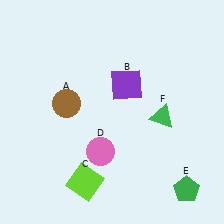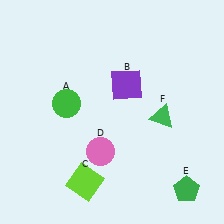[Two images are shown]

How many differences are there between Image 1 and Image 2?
There is 1 difference between the two images.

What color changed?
The circle (A) changed from brown in Image 1 to green in Image 2.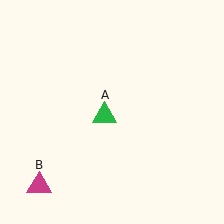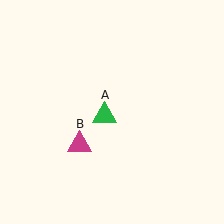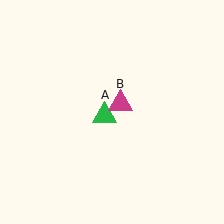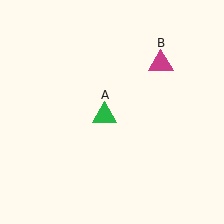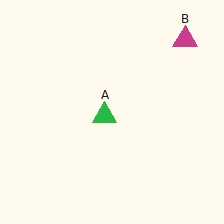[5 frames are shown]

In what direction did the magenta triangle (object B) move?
The magenta triangle (object B) moved up and to the right.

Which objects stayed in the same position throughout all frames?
Green triangle (object A) remained stationary.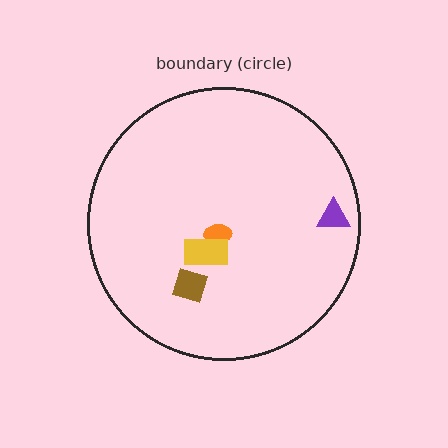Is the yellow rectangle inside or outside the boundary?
Inside.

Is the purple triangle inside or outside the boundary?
Inside.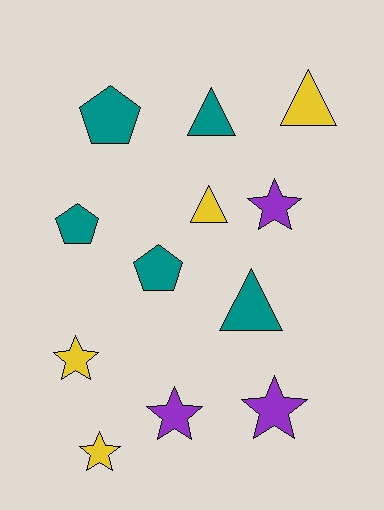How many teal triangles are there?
There are 2 teal triangles.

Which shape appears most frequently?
Star, with 5 objects.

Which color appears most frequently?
Teal, with 5 objects.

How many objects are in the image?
There are 12 objects.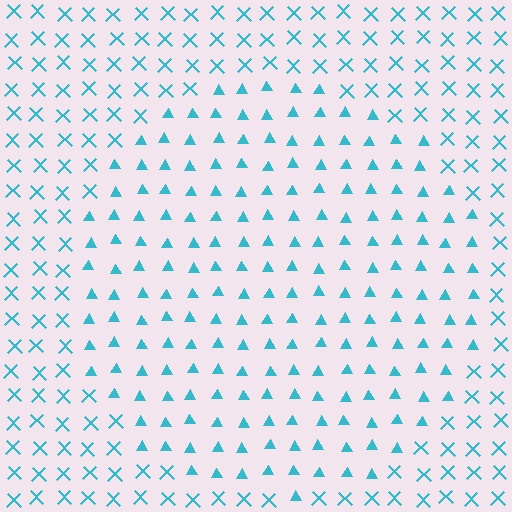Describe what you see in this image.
The image is filled with small cyan elements arranged in a uniform grid. A circle-shaped region contains triangles, while the surrounding area contains X marks. The boundary is defined purely by the change in element shape.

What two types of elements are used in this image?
The image uses triangles inside the circle region and X marks outside it.